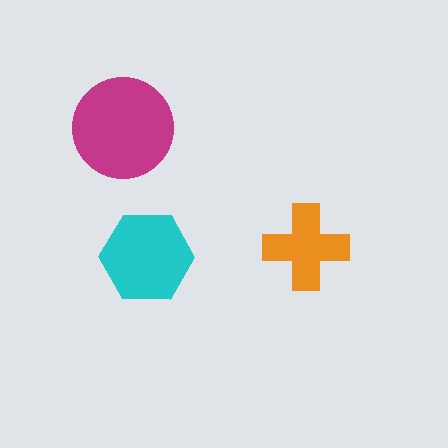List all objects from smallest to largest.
The orange cross, the cyan hexagon, the magenta circle.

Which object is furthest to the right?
The orange cross is rightmost.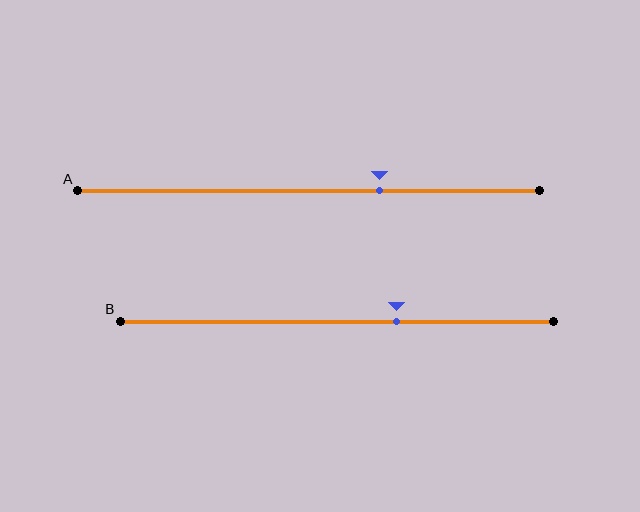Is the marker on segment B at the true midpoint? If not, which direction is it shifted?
No, the marker on segment B is shifted to the right by about 14% of the segment length.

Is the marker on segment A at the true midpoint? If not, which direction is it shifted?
No, the marker on segment A is shifted to the right by about 15% of the segment length.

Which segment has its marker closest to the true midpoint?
Segment B has its marker closest to the true midpoint.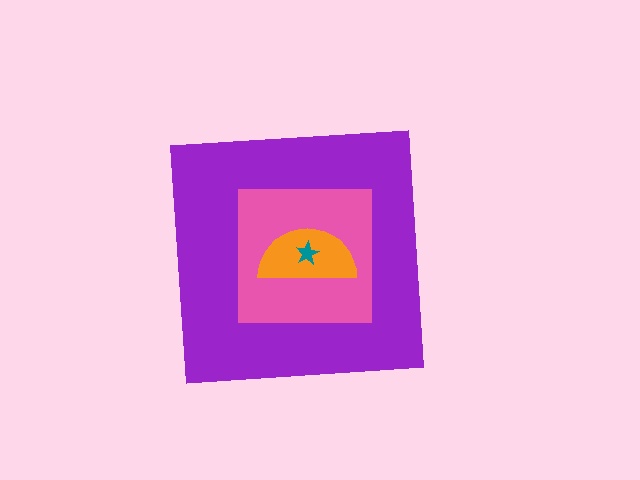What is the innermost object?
The teal star.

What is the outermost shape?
The purple square.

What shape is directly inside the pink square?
The orange semicircle.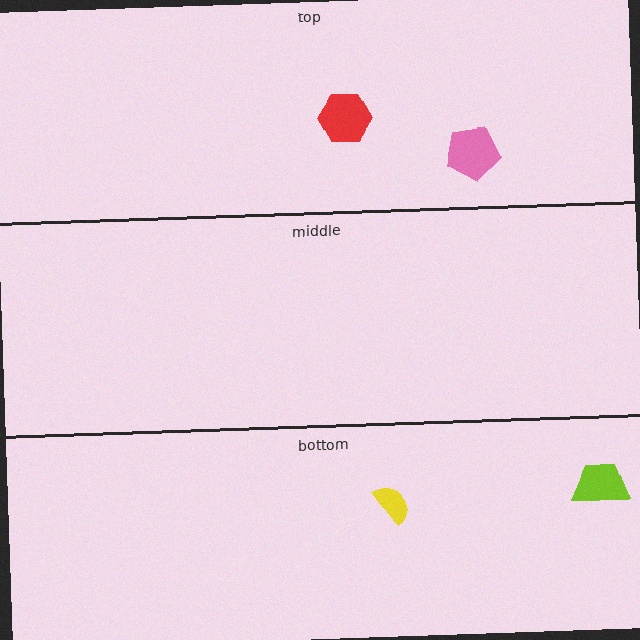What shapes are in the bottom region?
The lime trapezoid, the yellow semicircle.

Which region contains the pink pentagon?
The top region.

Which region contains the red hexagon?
The top region.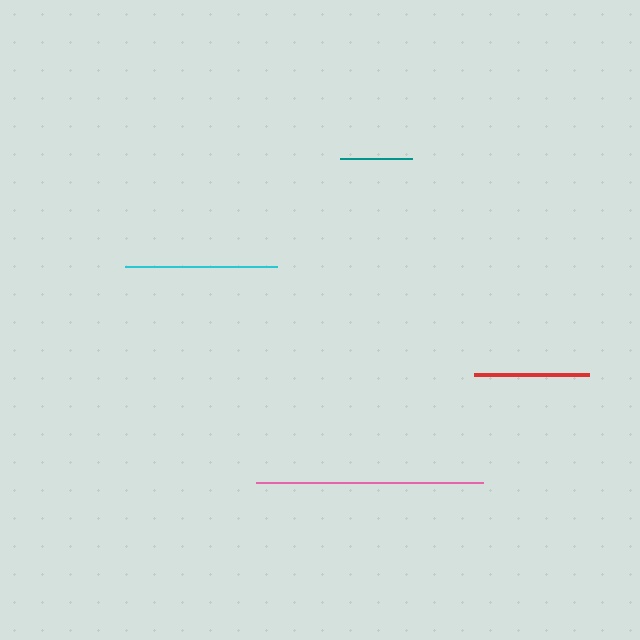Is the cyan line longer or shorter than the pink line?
The pink line is longer than the cyan line.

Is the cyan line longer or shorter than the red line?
The cyan line is longer than the red line.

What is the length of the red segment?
The red segment is approximately 114 pixels long.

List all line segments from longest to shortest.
From longest to shortest: pink, cyan, red, teal.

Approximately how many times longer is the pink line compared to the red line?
The pink line is approximately 2.0 times the length of the red line.